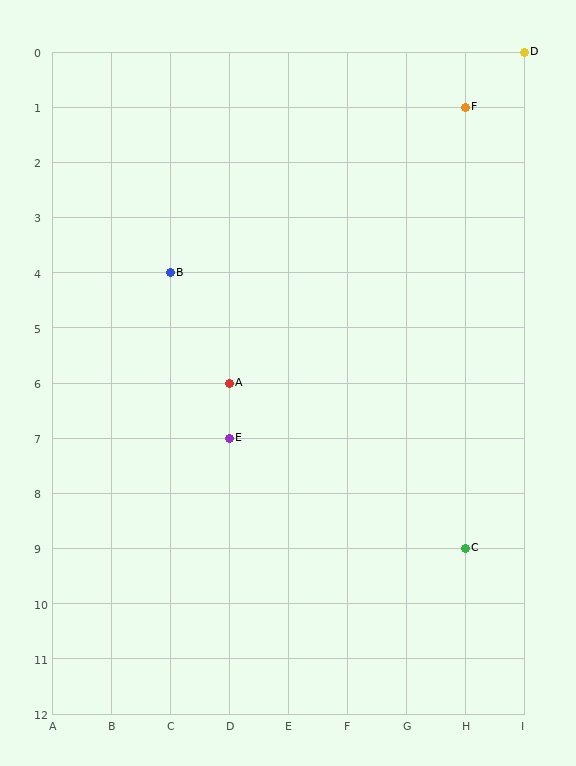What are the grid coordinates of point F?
Point F is at grid coordinates (H, 1).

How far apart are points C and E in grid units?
Points C and E are 4 columns and 2 rows apart (about 4.5 grid units diagonally).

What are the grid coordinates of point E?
Point E is at grid coordinates (D, 7).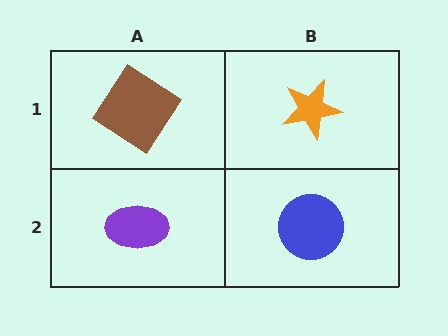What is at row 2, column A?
A purple ellipse.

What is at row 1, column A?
A brown diamond.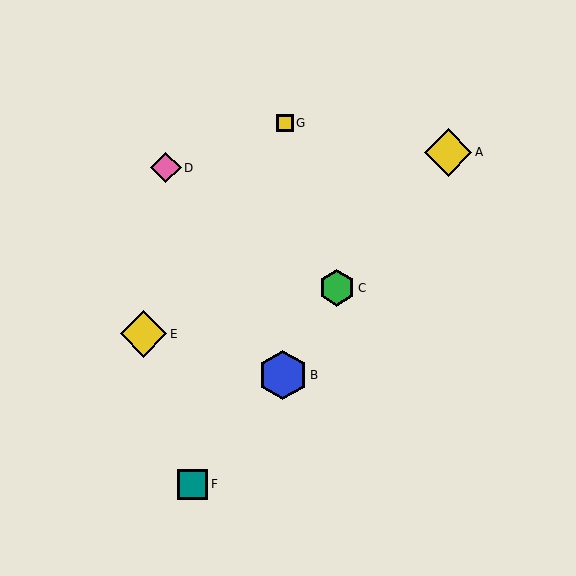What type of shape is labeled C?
Shape C is a green hexagon.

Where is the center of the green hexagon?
The center of the green hexagon is at (337, 288).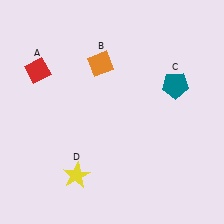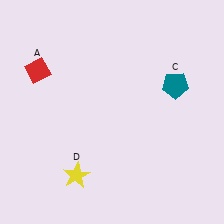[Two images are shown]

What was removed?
The orange diamond (B) was removed in Image 2.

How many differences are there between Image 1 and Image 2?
There is 1 difference between the two images.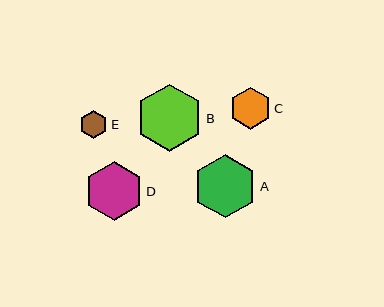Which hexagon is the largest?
Hexagon B is the largest with a size of approximately 67 pixels.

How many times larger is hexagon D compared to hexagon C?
Hexagon D is approximately 1.4 times the size of hexagon C.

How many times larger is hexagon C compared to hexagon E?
Hexagon C is approximately 1.5 times the size of hexagon E.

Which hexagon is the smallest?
Hexagon E is the smallest with a size of approximately 28 pixels.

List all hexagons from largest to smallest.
From largest to smallest: B, A, D, C, E.